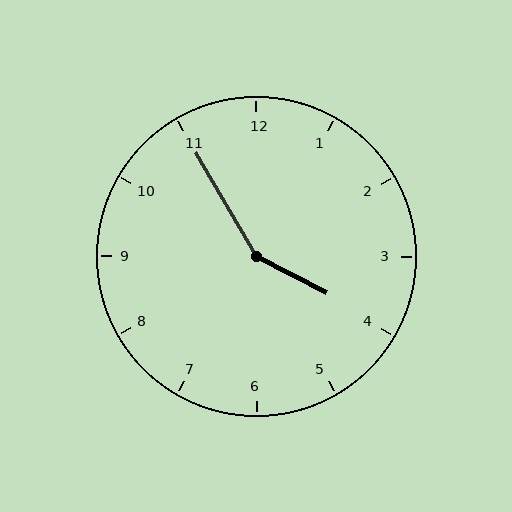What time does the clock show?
3:55.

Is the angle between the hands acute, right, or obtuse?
It is obtuse.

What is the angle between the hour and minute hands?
Approximately 148 degrees.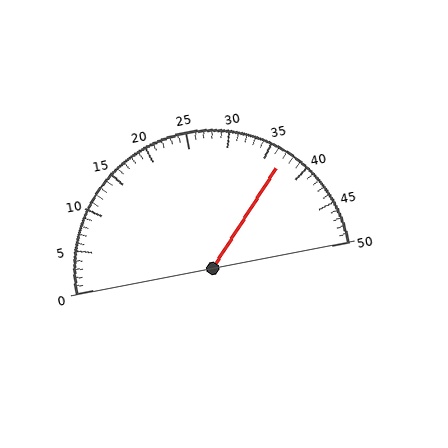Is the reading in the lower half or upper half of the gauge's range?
The reading is in the upper half of the range (0 to 50).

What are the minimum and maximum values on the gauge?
The gauge ranges from 0 to 50.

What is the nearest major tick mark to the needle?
The nearest major tick mark is 35.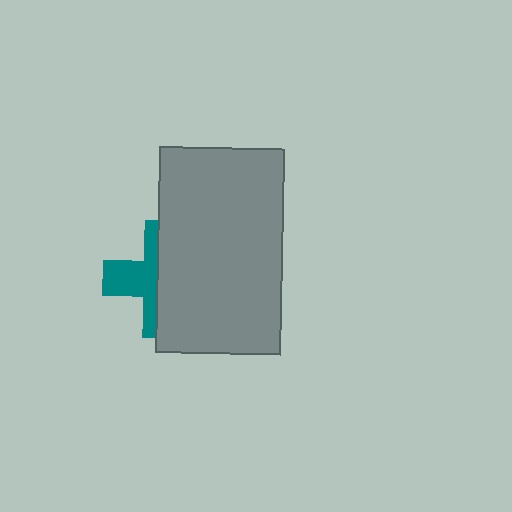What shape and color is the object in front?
The object in front is a gray rectangle.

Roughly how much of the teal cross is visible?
A small part of it is visible (roughly 43%).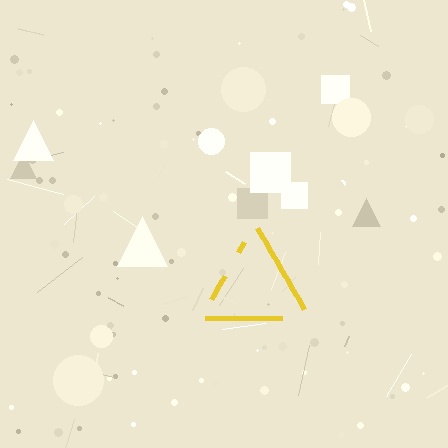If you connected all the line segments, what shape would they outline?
They would outline a triangle.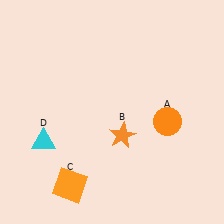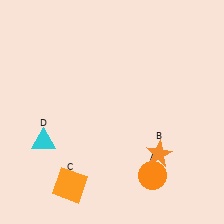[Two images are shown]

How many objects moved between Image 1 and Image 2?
2 objects moved between the two images.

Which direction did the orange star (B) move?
The orange star (B) moved right.